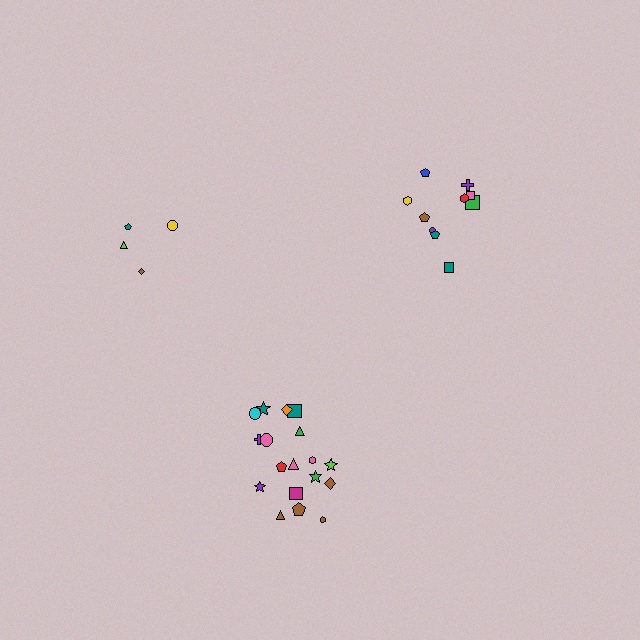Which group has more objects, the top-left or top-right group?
The top-right group.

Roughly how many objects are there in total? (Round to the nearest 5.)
Roughly 30 objects in total.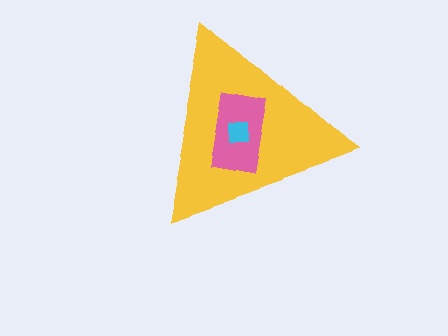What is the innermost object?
The cyan square.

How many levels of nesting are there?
3.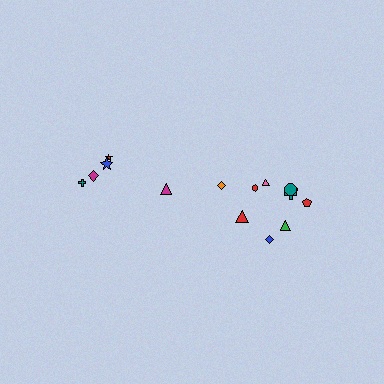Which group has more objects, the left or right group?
The right group.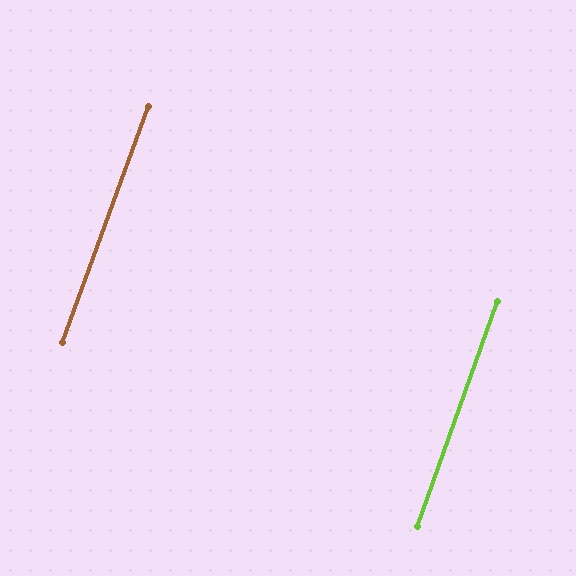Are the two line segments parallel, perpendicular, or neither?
Parallel — their directions differ by only 0.5°.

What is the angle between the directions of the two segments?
Approximately 1 degree.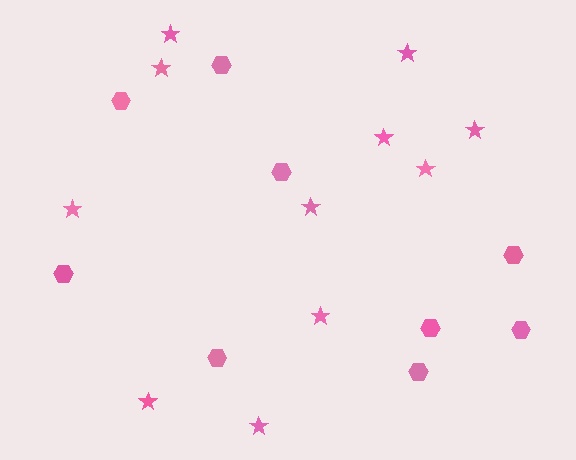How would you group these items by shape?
There are 2 groups: one group of hexagons (9) and one group of stars (11).